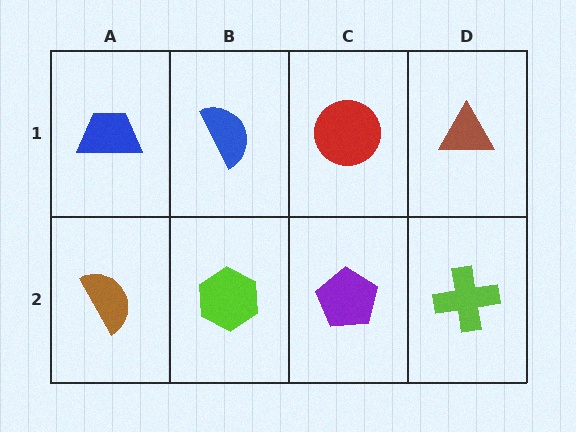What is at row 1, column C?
A red circle.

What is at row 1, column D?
A brown triangle.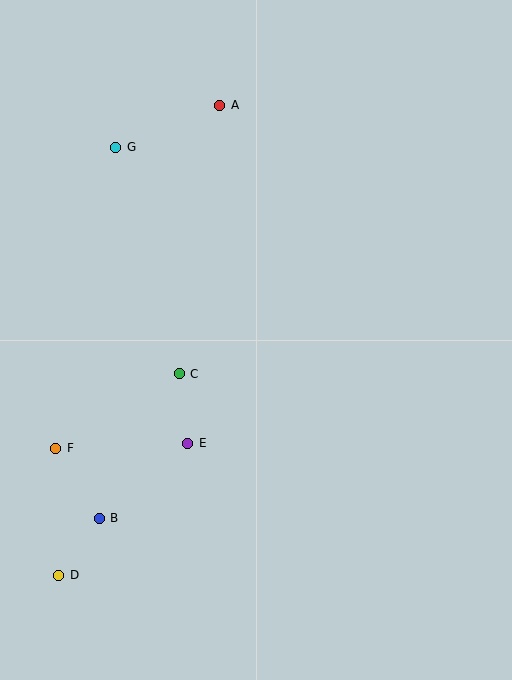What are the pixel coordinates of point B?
Point B is at (99, 518).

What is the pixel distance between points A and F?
The distance between A and F is 380 pixels.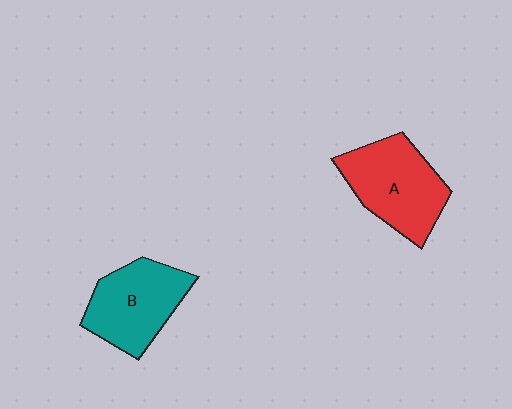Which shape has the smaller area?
Shape B (teal).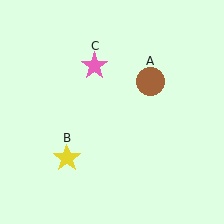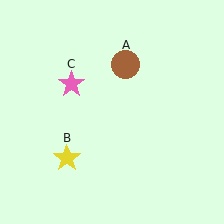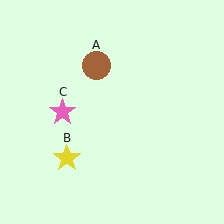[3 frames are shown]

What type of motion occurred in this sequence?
The brown circle (object A), pink star (object C) rotated counterclockwise around the center of the scene.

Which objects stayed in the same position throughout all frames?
Yellow star (object B) remained stationary.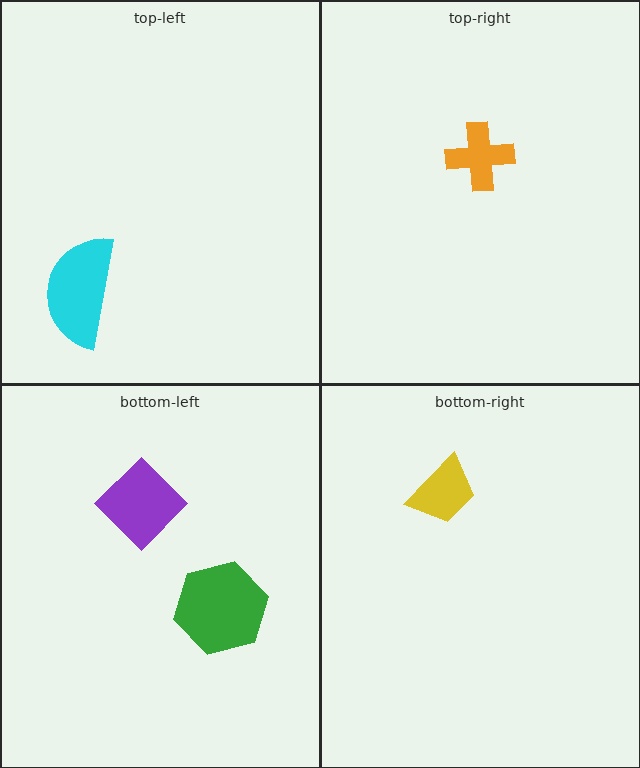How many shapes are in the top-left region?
1.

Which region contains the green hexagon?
The bottom-left region.